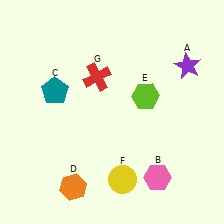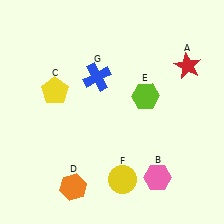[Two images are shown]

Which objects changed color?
A changed from purple to red. C changed from teal to yellow. G changed from red to blue.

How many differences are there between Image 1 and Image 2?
There are 3 differences between the two images.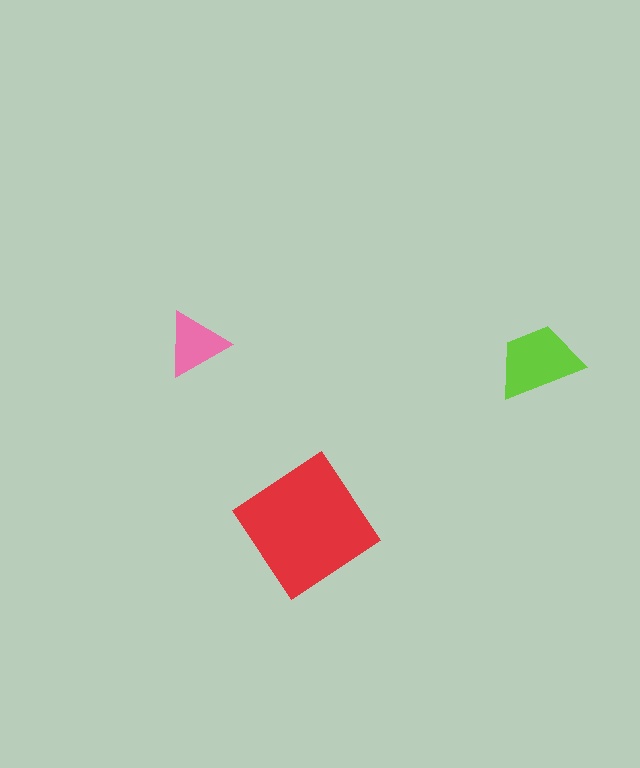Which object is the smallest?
The pink triangle.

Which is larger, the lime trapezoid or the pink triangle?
The lime trapezoid.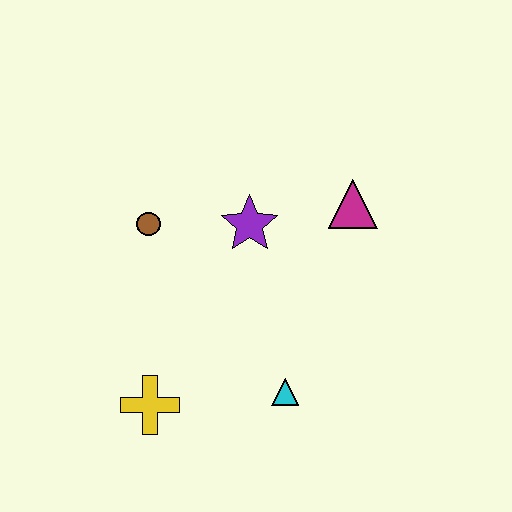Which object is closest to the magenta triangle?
The purple star is closest to the magenta triangle.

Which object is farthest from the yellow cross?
The magenta triangle is farthest from the yellow cross.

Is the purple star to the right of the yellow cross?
Yes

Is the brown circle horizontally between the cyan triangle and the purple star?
No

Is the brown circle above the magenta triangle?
No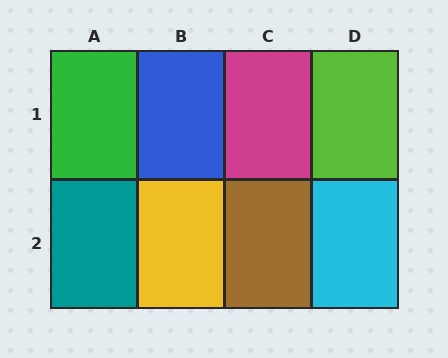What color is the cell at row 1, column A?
Green.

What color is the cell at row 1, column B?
Blue.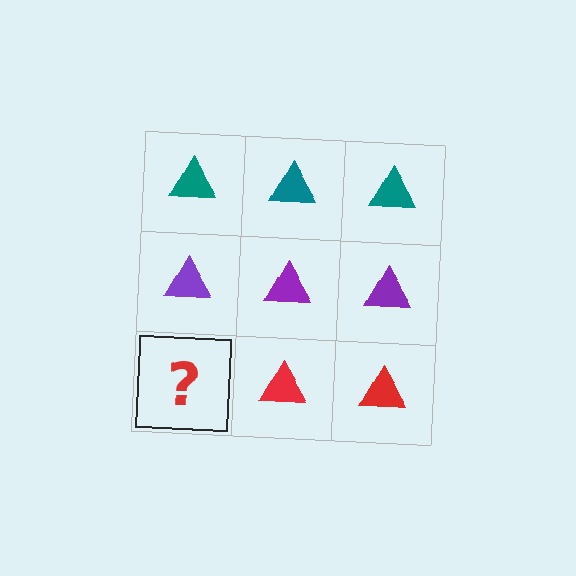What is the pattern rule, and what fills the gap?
The rule is that each row has a consistent color. The gap should be filled with a red triangle.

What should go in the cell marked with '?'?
The missing cell should contain a red triangle.